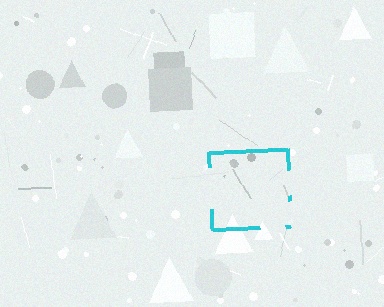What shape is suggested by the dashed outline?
The dashed outline suggests a square.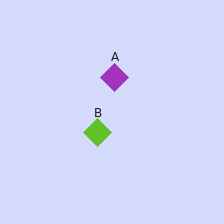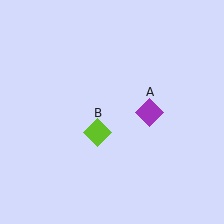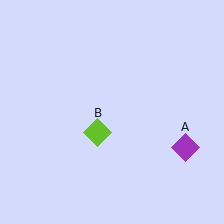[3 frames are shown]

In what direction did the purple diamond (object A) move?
The purple diamond (object A) moved down and to the right.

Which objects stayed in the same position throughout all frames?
Lime diamond (object B) remained stationary.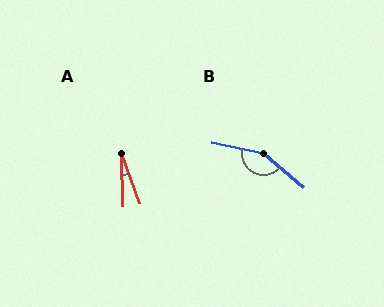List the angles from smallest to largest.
A (19°), B (153°).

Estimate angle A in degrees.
Approximately 19 degrees.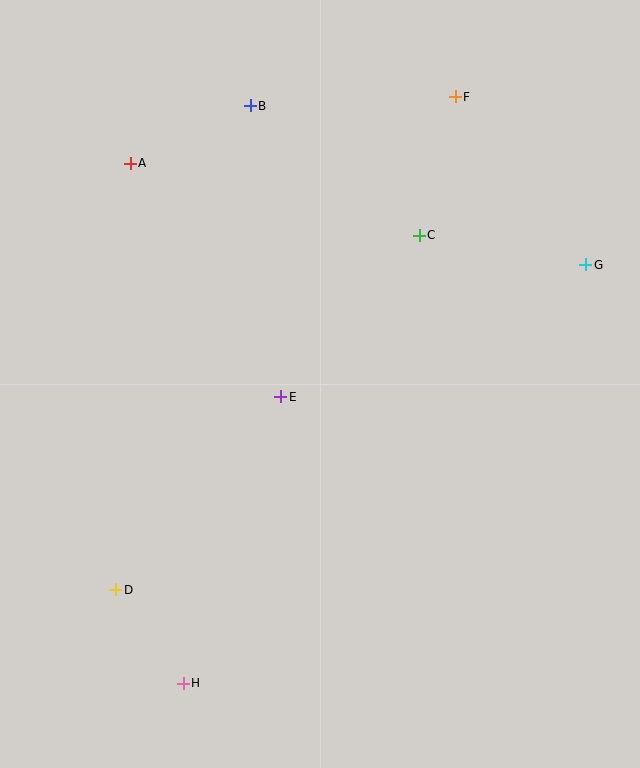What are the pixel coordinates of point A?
Point A is at (130, 163).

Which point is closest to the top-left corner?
Point A is closest to the top-left corner.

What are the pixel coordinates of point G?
Point G is at (586, 265).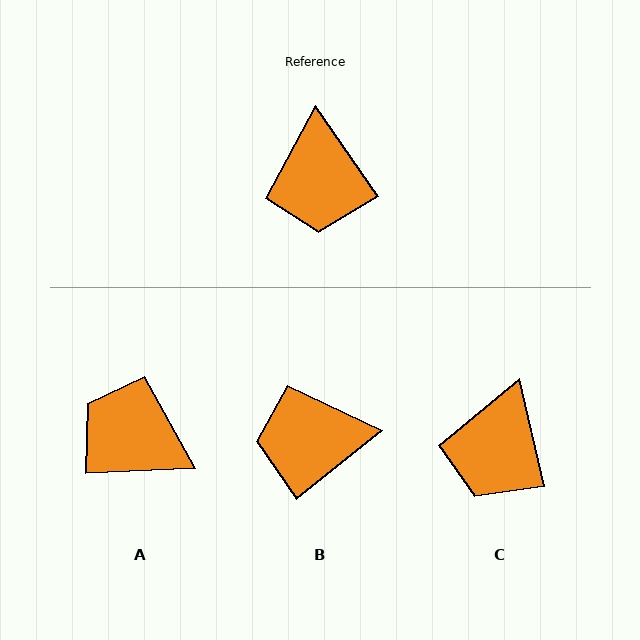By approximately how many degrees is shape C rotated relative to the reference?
Approximately 22 degrees clockwise.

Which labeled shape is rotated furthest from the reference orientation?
A, about 122 degrees away.